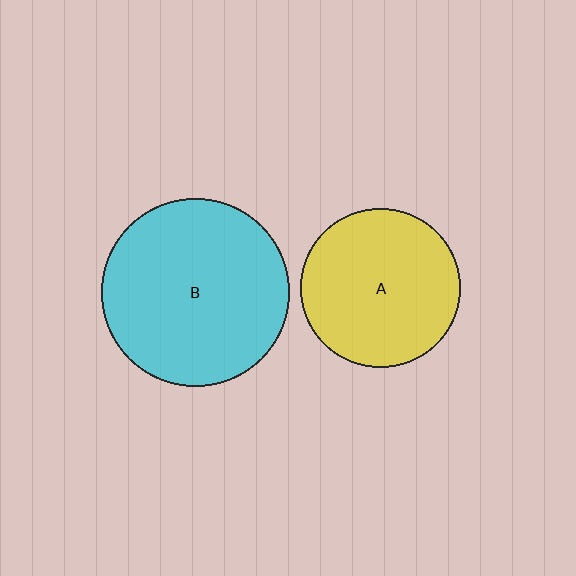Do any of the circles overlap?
No, none of the circles overlap.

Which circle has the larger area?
Circle B (cyan).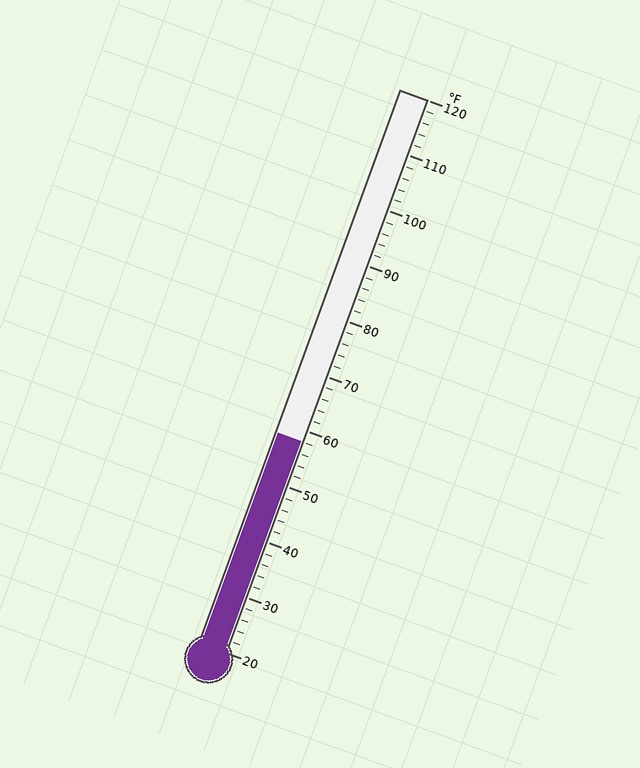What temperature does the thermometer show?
The thermometer shows approximately 58°F.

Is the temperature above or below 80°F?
The temperature is below 80°F.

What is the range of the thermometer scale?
The thermometer scale ranges from 20°F to 120°F.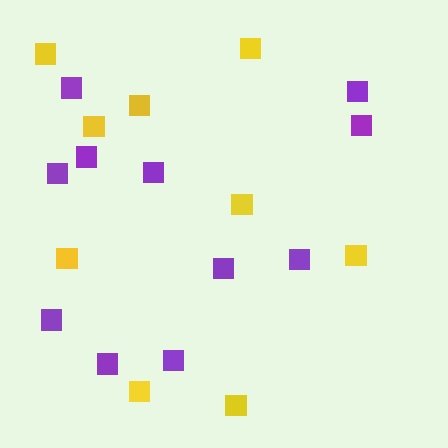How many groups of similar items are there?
There are 2 groups: one group of yellow squares (9) and one group of purple squares (11).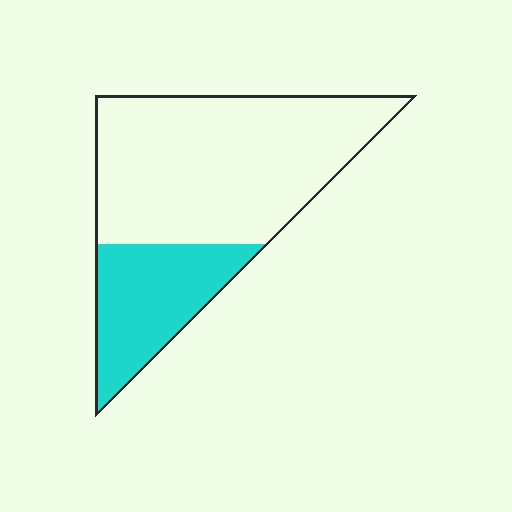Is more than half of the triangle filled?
No.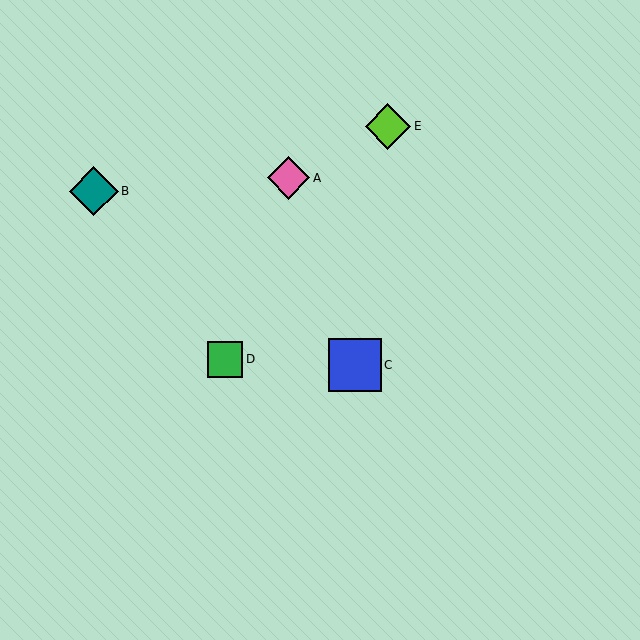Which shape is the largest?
The blue square (labeled C) is the largest.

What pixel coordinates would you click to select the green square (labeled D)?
Click at (225, 359) to select the green square D.